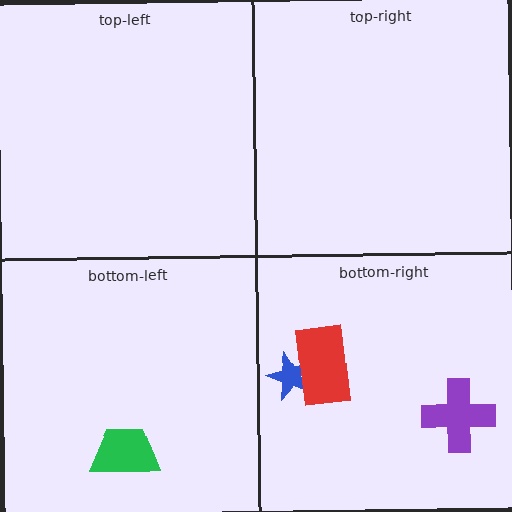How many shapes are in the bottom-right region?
3.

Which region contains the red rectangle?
The bottom-right region.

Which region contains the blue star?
The bottom-right region.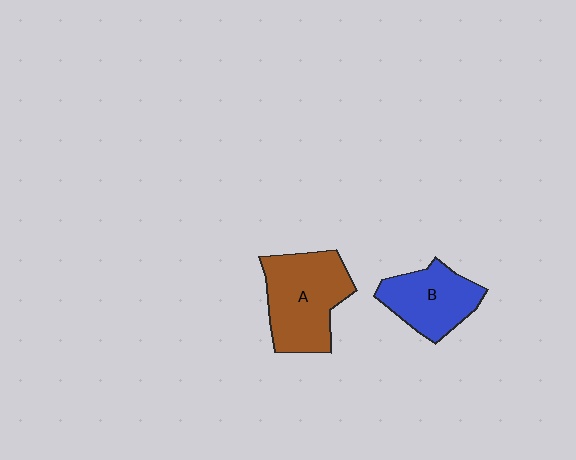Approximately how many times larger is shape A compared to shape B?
Approximately 1.4 times.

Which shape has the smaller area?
Shape B (blue).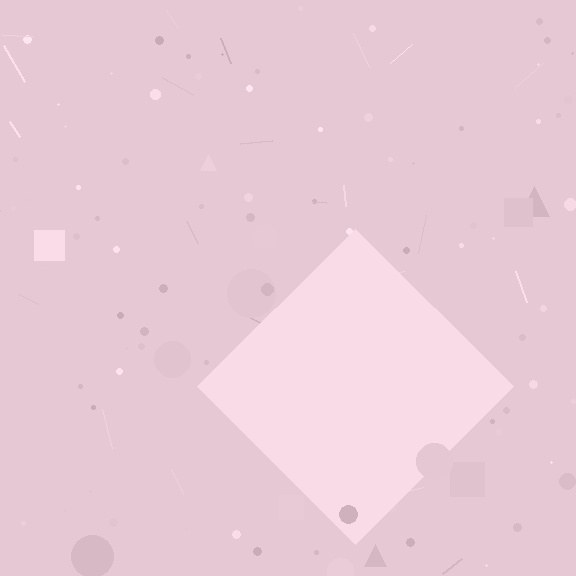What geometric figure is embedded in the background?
A diamond is embedded in the background.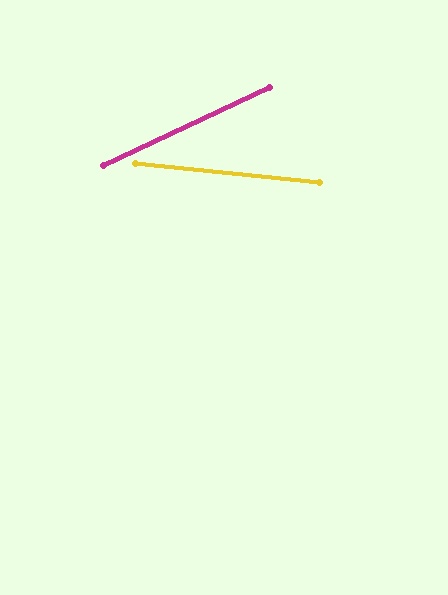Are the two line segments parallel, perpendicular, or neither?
Neither parallel nor perpendicular — they differ by about 31°.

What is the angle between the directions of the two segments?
Approximately 31 degrees.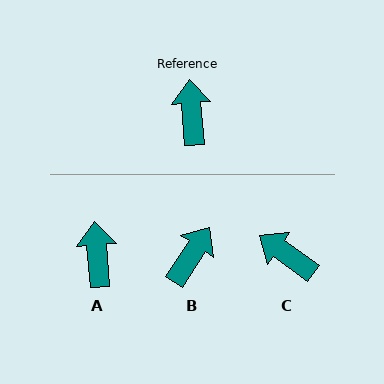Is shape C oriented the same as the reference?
No, it is off by about 50 degrees.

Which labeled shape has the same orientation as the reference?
A.